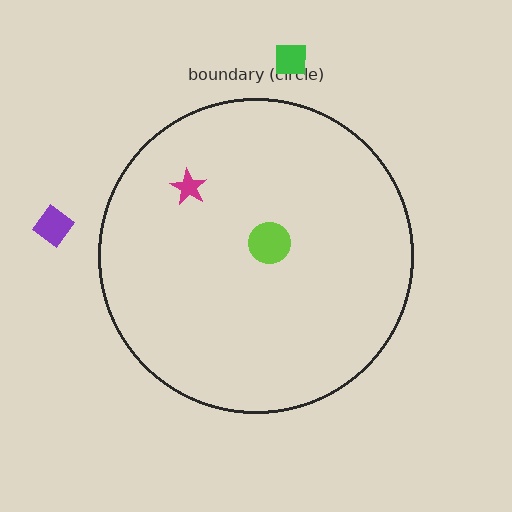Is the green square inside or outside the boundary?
Outside.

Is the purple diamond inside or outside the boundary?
Outside.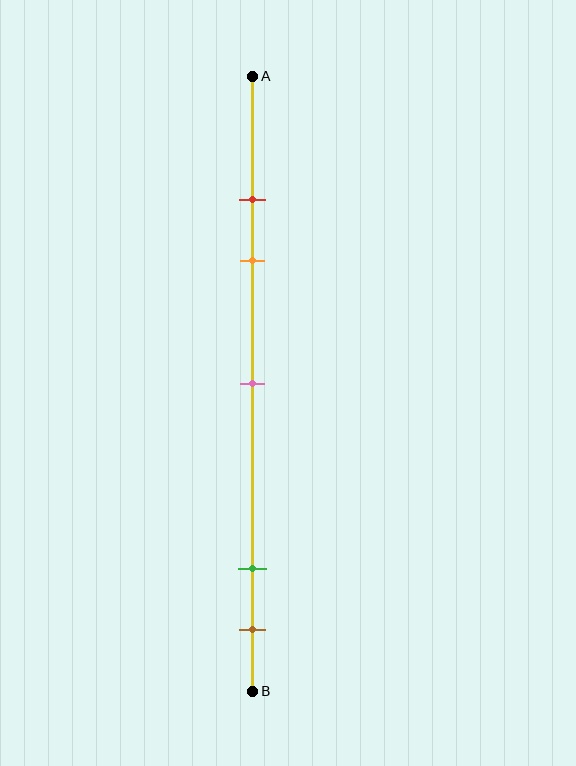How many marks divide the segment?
There are 5 marks dividing the segment.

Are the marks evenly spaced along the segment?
No, the marks are not evenly spaced.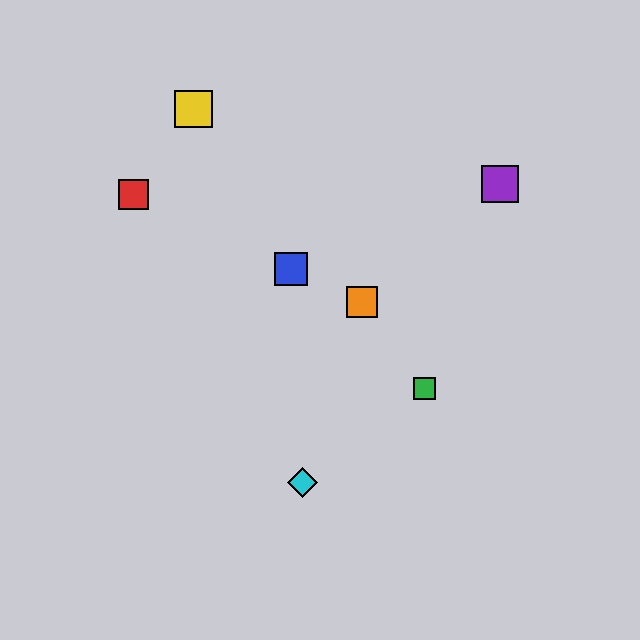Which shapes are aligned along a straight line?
The red square, the blue square, the orange square are aligned along a straight line.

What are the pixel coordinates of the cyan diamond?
The cyan diamond is at (302, 482).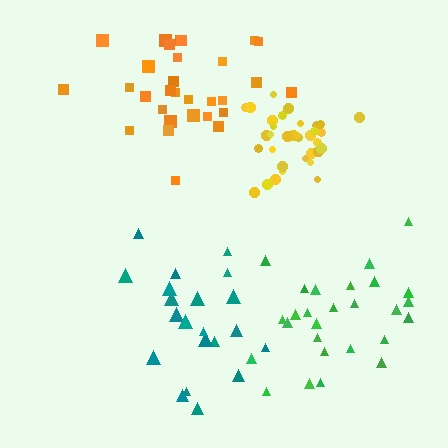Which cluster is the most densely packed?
Yellow.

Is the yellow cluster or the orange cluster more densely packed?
Yellow.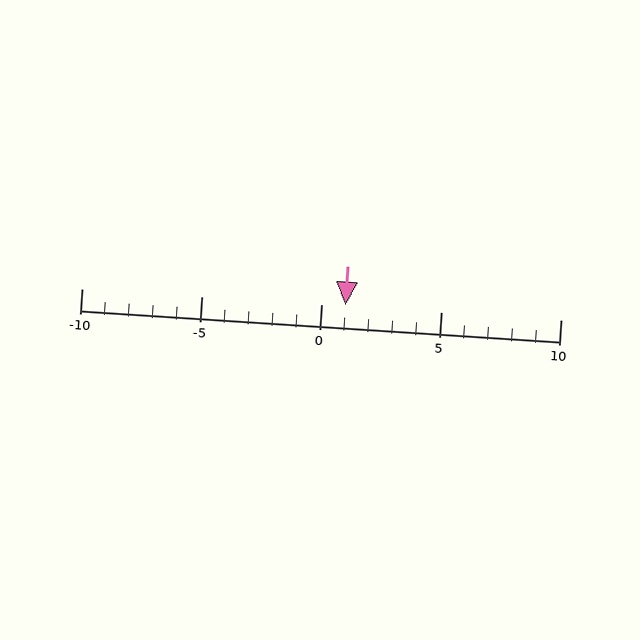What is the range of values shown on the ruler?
The ruler shows values from -10 to 10.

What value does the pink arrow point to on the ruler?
The pink arrow points to approximately 1.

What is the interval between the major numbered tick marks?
The major tick marks are spaced 5 units apart.